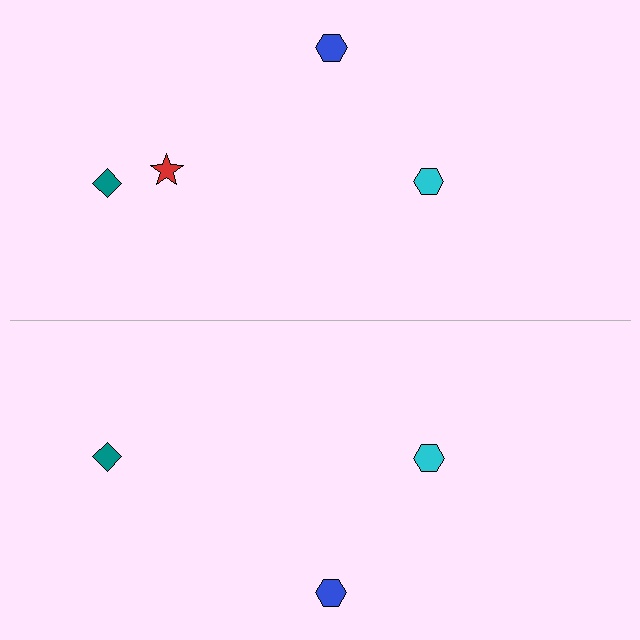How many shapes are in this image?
There are 7 shapes in this image.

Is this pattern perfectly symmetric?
No, the pattern is not perfectly symmetric. A red star is missing from the bottom side.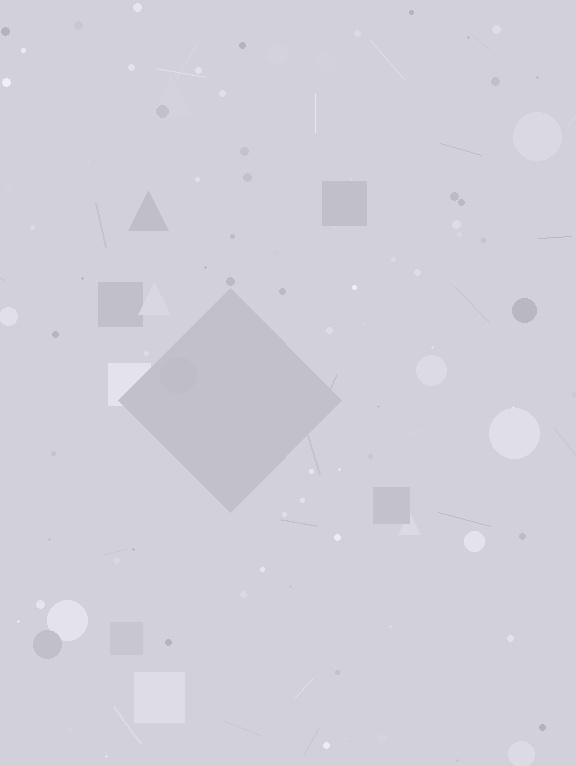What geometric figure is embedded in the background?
A diamond is embedded in the background.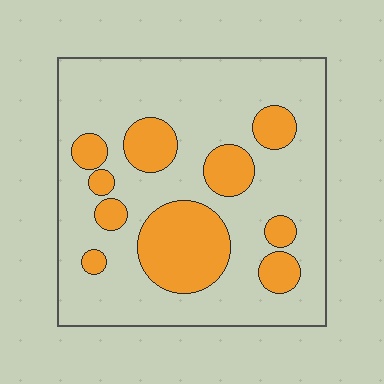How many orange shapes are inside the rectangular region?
10.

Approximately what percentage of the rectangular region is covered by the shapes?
Approximately 25%.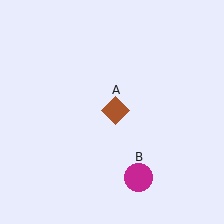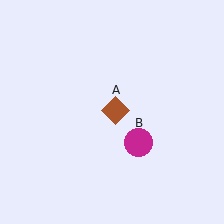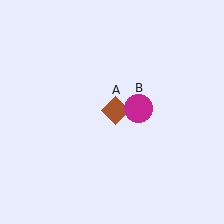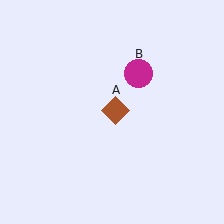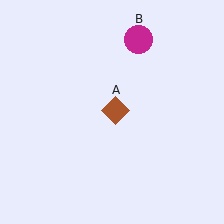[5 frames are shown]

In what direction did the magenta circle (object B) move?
The magenta circle (object B) moved up.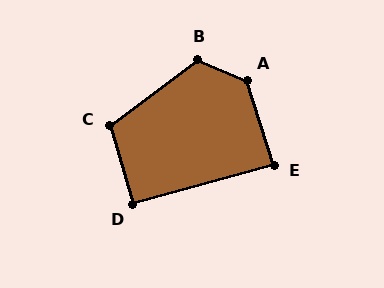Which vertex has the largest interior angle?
A, at approximately 130 degrees.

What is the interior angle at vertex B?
Approximately 121 degrees (obtuse).